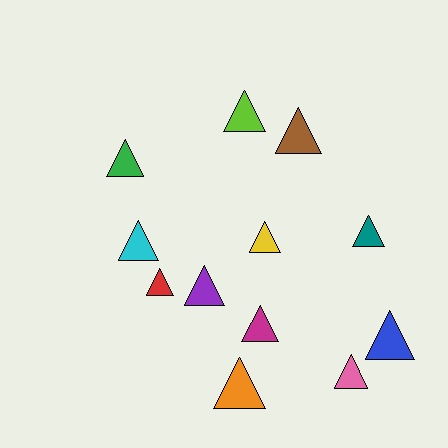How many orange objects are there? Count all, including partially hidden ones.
There is 1 orange object.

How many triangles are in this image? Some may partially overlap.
There are 12 triangles.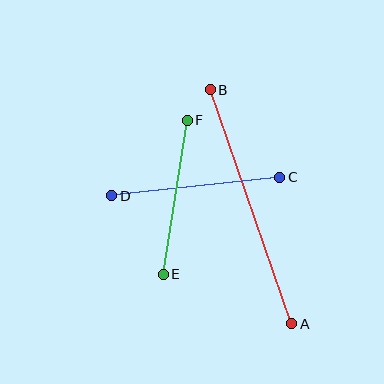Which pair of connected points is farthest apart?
Points A and B are farthest apart.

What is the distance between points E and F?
The distance is approximately 156 pixels.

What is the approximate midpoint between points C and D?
The midpoint is at approximately (196, 187) pixels.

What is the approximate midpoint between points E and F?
The midpoint is at approximately (175, 197) pixels.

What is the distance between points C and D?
The distance is approximately 169 pixels.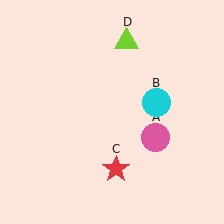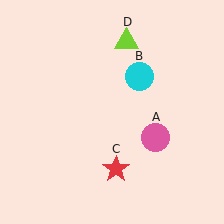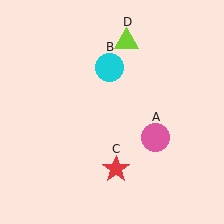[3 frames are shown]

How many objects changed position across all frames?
1 object changed position: cyan circle (object B).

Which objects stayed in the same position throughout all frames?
Pink circle (object A) and red star (object C) and lime triangle (object D) remained stationary.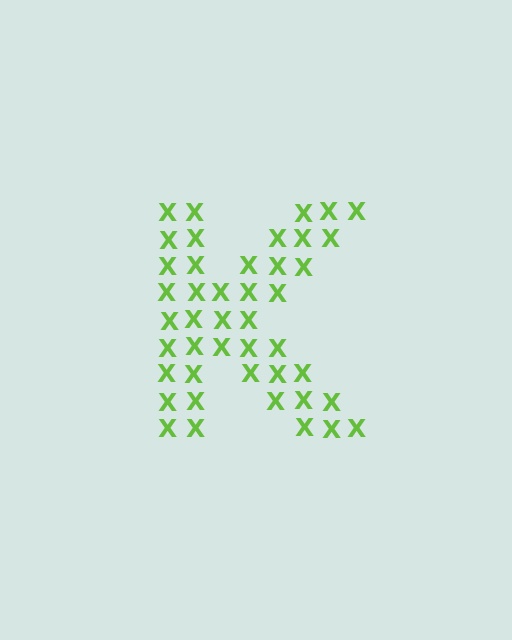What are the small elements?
The small elements are letter X's.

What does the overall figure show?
The overall figure shows the letter K.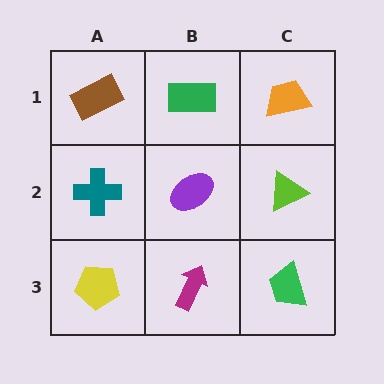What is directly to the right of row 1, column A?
A green rectangle.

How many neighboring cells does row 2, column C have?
3.